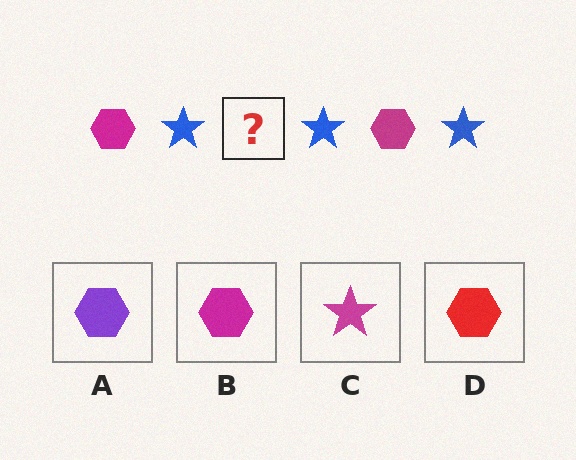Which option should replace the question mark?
Option B.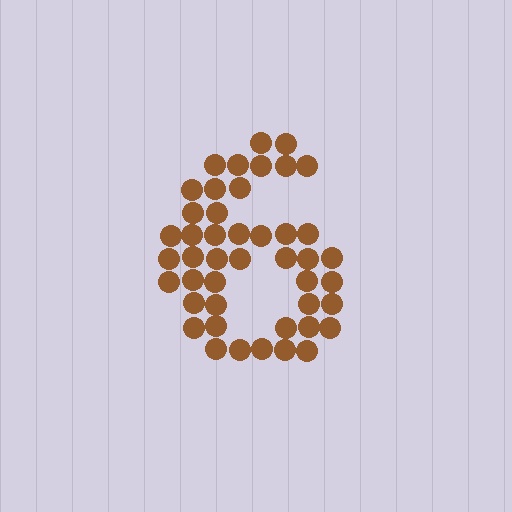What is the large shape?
The large shape is the digit 6.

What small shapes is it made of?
It is made of small circles.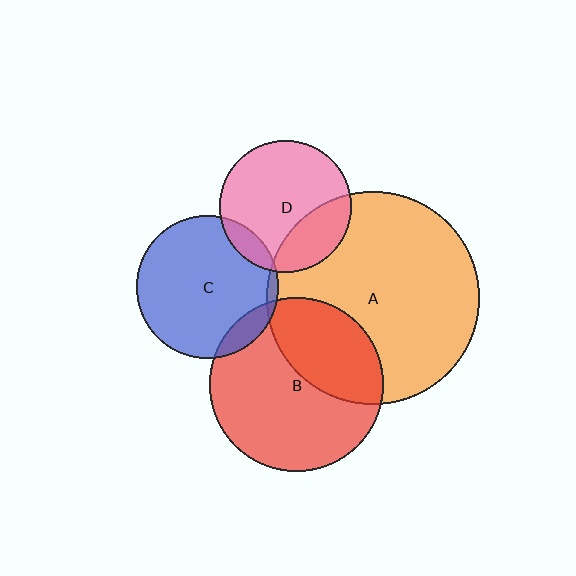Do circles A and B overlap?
Yes.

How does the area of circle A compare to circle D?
Approximately 2.6 times.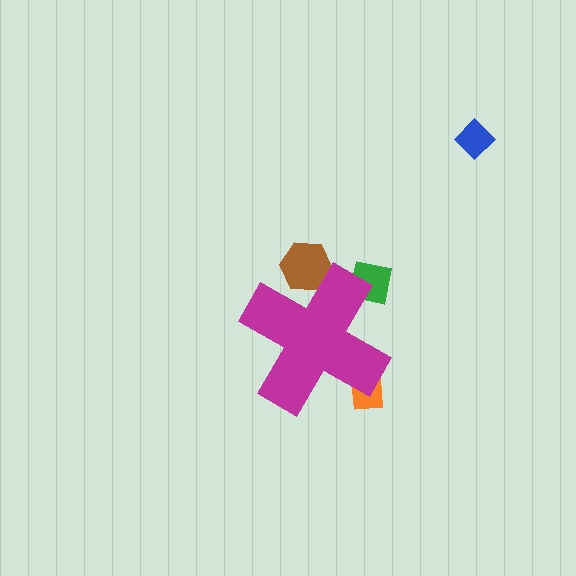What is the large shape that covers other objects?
A magenta cross.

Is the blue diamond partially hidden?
No, the blue diamond is fully visible.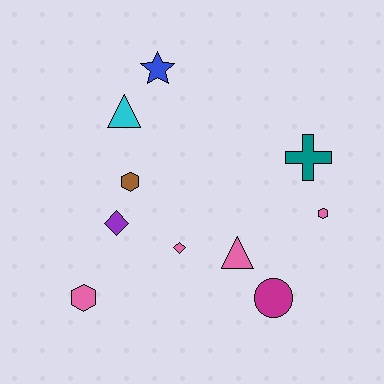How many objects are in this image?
There are 10 objects.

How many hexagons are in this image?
There are 3 hexagons.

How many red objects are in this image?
There are no red objects.